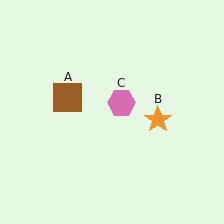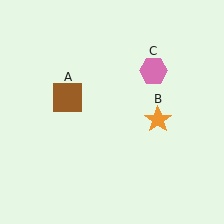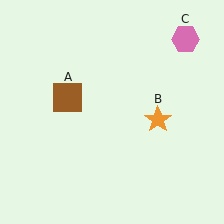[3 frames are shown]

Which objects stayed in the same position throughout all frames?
Brown square (object A) and orange star (object B) remained stationary.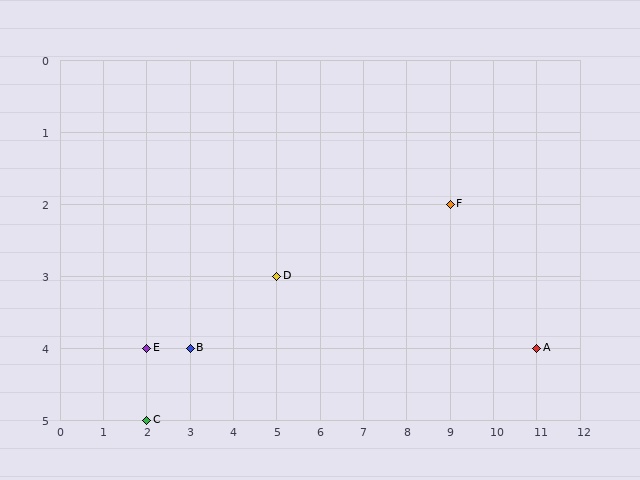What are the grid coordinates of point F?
Point F is at grid coordinates (9, 2).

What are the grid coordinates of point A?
Point A is at grid coordinates (11, 4).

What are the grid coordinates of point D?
Point D is at grid coordinates (5, 3).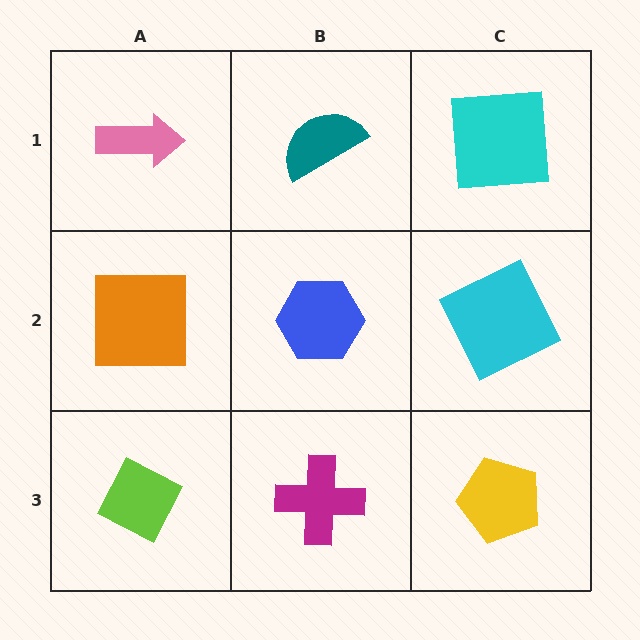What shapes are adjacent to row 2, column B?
A teal semicircle (row 1, column B), a magenta cross (row 3, column B), an orange square (row 2, column A), a cyan square (row 2, column C).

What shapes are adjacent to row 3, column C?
A cyan square (row 2, column C), a magenta cross (row 3, column B).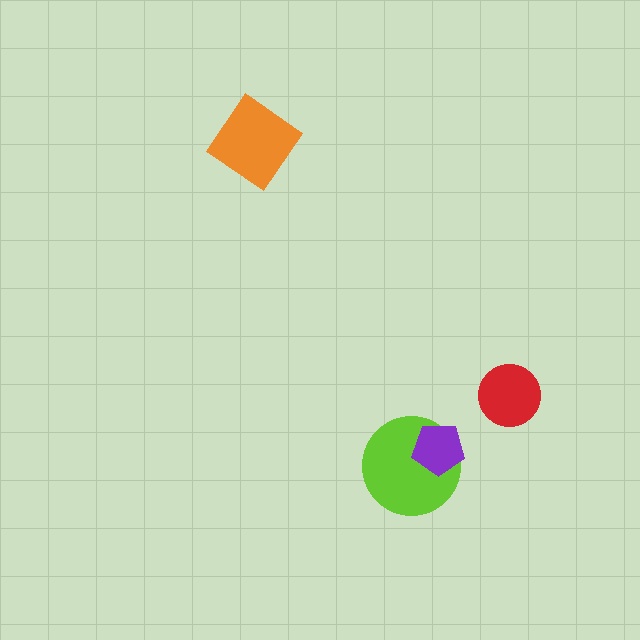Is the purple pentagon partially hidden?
No, no other shape covers it.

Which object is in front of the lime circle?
The purple pentagon is in front of the lime circle.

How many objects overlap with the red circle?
0 objects overlap with the red circle.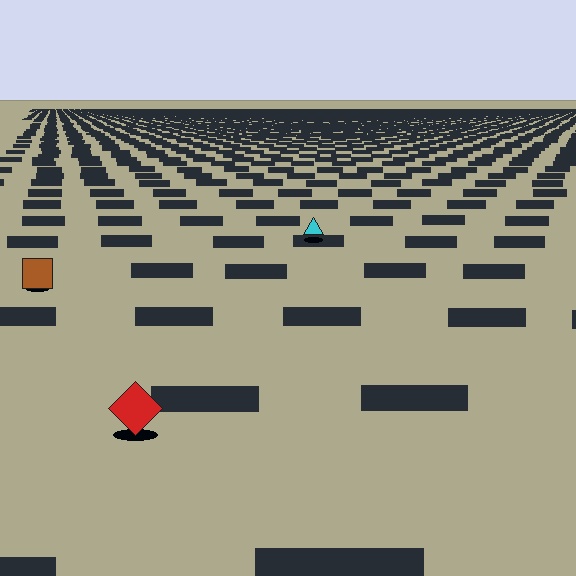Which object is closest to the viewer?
The red diamond is closest. The texture marks near it are larger and more spread out.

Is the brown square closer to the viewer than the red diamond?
No. The red diamond is closer — you can tell from the texture gradient: the ground texture is coarser near it.